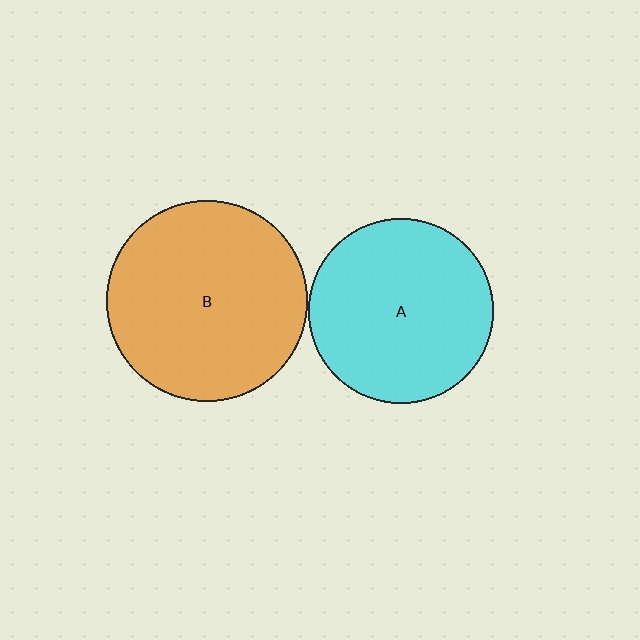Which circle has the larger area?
Circle B (orange).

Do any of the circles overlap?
No, none of the circles overlap.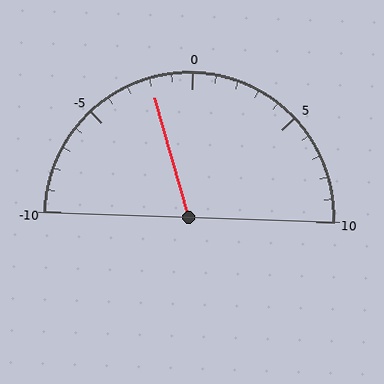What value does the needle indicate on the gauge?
The needle indicates approximately -2.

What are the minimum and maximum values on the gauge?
The gauge ranges from -10 to 10.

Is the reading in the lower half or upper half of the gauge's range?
The reading is in the lower half of the range (-10 to 10).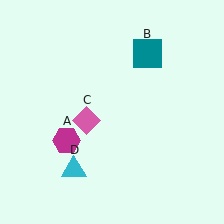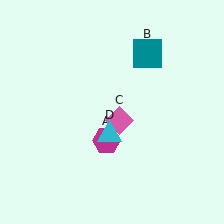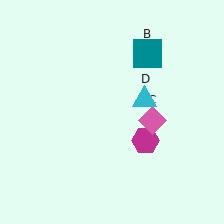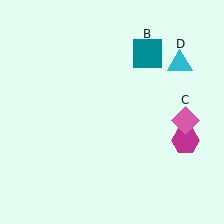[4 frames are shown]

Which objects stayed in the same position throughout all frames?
Teal square (object B) remained stationary.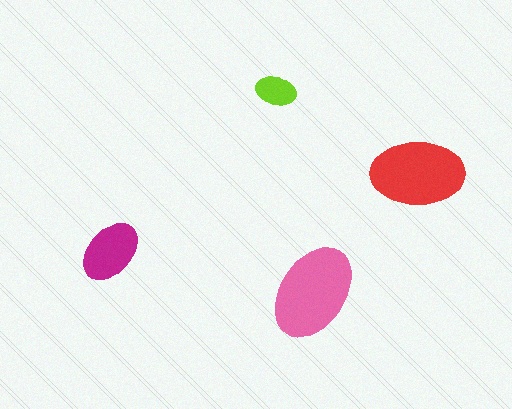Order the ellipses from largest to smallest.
the pink one, the red one, the magenta one, the lime one.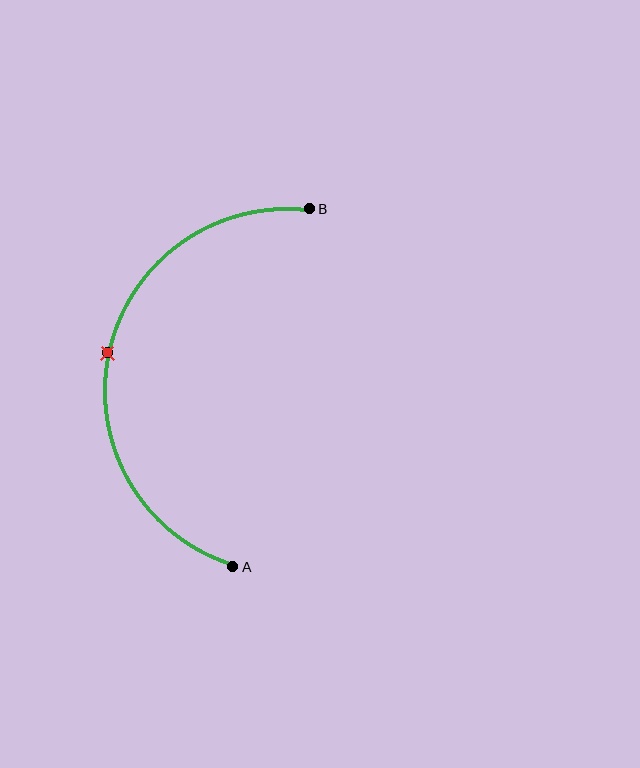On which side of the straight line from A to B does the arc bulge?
The arc bulges to the left of the straight line connecting A and B.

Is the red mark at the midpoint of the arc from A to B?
Yes. The red mark lies on the arc at equal arc-length from both A and B — it is the arc midpoint.